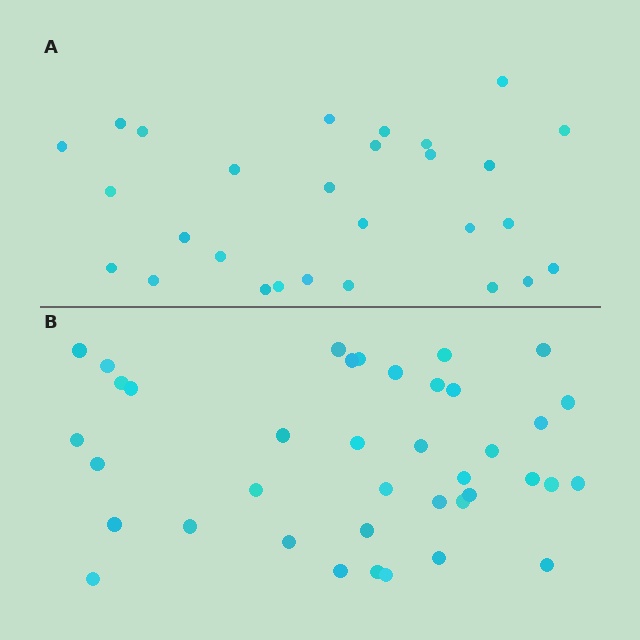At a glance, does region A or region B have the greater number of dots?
Region B (the bottom region) has more dots.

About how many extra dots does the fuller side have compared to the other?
Region B has roughly 12 or so more dots than region A.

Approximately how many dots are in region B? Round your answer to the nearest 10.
About 40 dots. (The exact count is 39, which rounds to 40.)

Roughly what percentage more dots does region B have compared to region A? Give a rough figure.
About 40% more.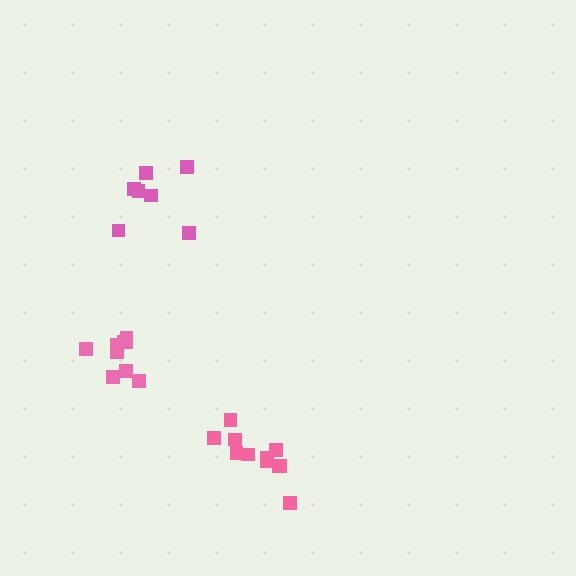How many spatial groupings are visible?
There are 3 spatial groupings.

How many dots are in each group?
Group 1: 9 dots, Group 2: 11 dots, Group 3: 7 dots (27 total).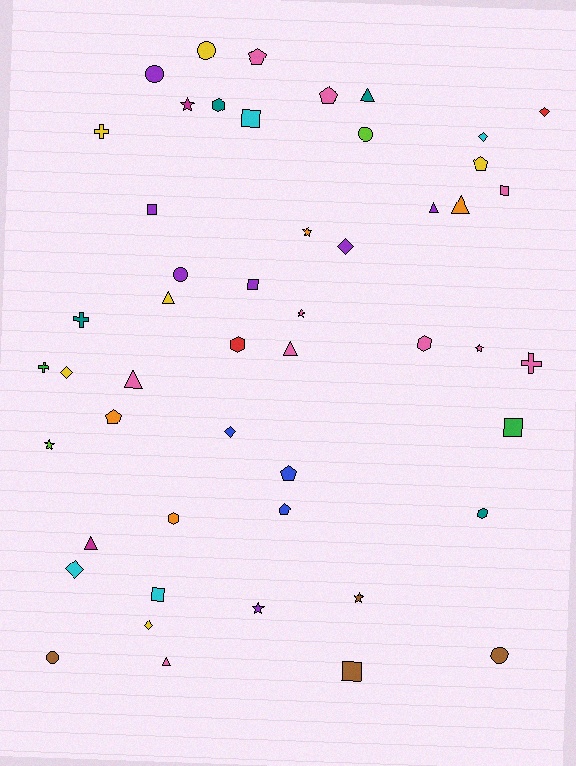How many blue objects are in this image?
There are 3 blue objects.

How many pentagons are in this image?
There are 6 pentagons.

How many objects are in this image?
There are 50 objects.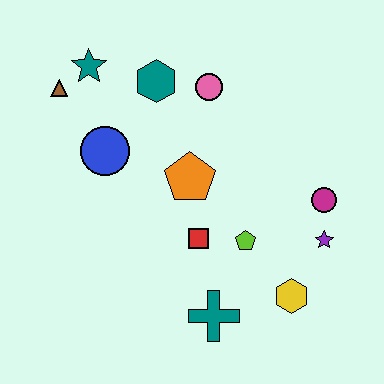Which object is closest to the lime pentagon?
The red square is closest to the lime pentagon.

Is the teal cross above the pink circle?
No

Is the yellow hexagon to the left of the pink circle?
No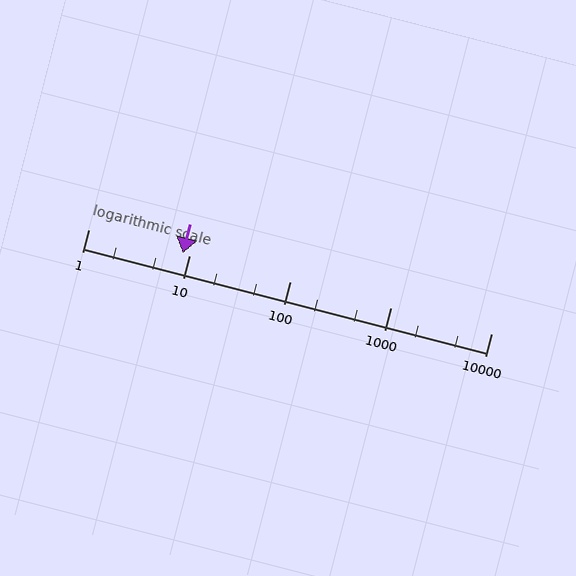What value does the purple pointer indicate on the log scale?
The pointer indicates approximately 8.6.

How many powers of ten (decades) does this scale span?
The scale spans 4 decades, from 1 to 10000.